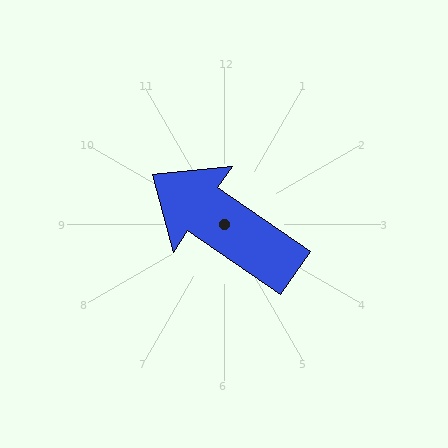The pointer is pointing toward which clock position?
Roughly 10 o'clock.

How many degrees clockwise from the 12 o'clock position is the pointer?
Approximately 304 degrees.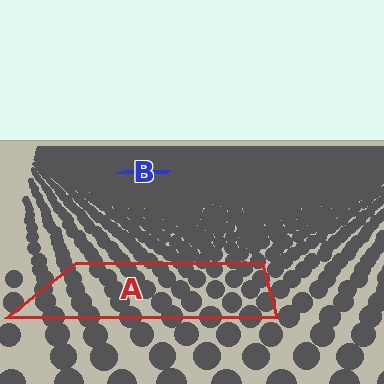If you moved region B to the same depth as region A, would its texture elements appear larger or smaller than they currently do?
They would appear larger. At a closer depth, the same texture elements are projected at a bigger on-screen size.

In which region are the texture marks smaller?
The texture marks are smaller in region B, because it is farther away.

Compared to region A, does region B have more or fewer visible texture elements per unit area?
Region B has more texture elements per unit area — they are packed more densely because it is farther away.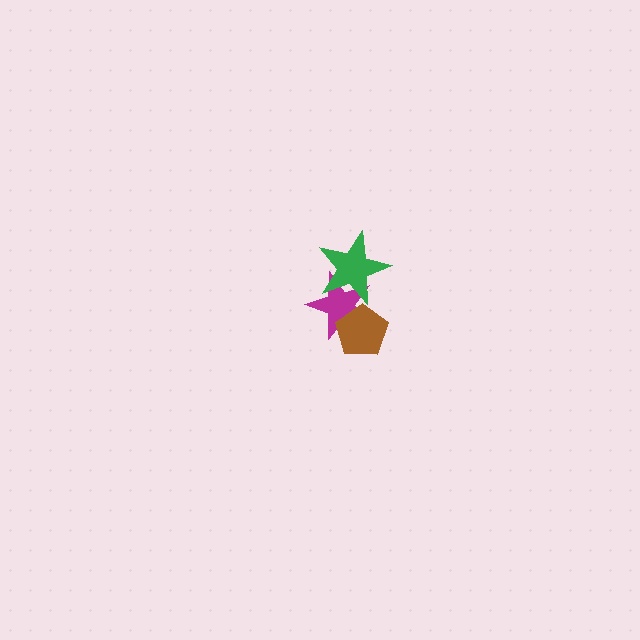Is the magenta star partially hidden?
Yes, it is partially covered by another shape.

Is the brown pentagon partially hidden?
No, no other shape covers it.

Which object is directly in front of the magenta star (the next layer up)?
The brown pentagon is directly in front of the magenta star.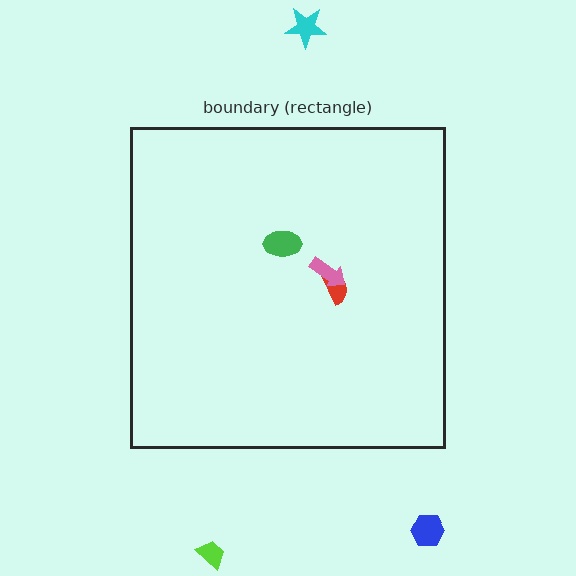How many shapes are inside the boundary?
3 inside, 3 outside.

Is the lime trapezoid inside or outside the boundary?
Outside.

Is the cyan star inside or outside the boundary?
Outside.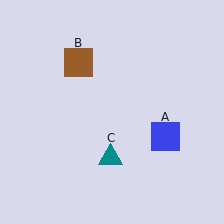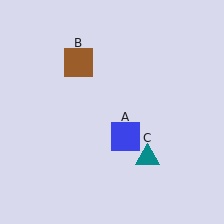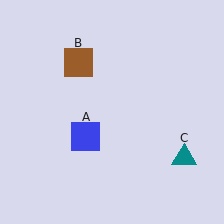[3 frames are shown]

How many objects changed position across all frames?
2 objects changed position: blue square (object A), teal triangle (object C).